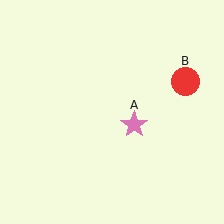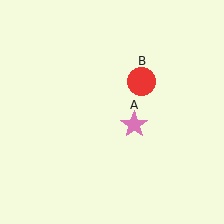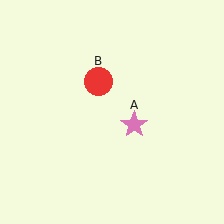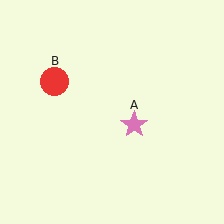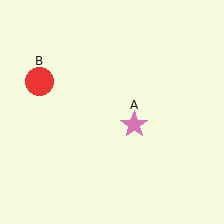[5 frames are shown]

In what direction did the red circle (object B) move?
The red circle (object B) moved left.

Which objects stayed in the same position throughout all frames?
Pink star (object A) remained stationary.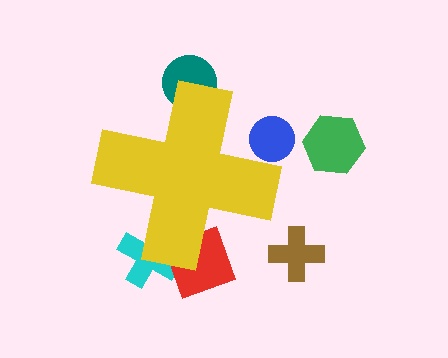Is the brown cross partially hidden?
No, the brown cross is fully visible.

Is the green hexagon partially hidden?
No, the green hexagon is fully visible.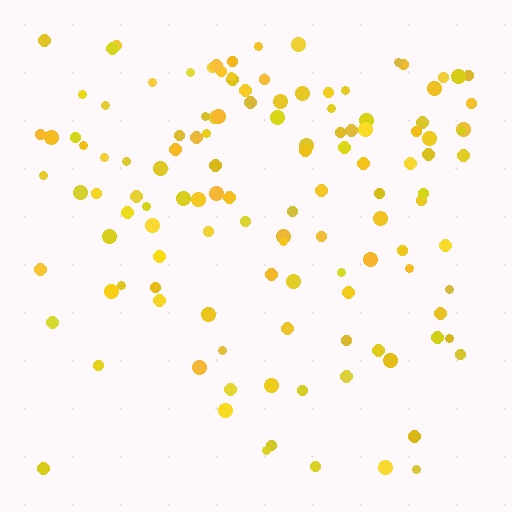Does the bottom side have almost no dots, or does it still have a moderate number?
Still a moderate number, just noticeably fewer than the top.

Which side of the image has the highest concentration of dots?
The top.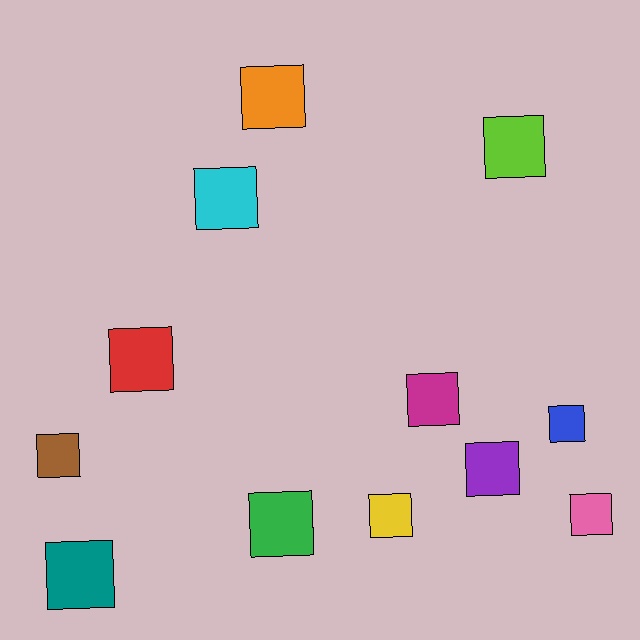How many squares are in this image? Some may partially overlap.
There are 12 squares.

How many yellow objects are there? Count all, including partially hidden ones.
There is 1 yellow object.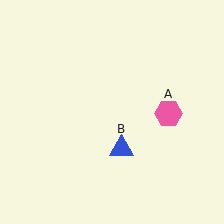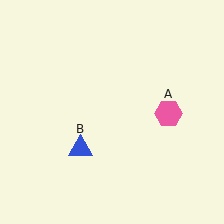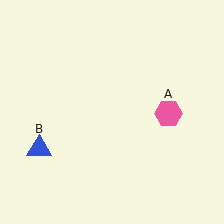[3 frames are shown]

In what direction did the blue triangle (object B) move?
The blue triangle (object B) moved left.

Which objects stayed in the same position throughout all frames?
Pink hexagon (object A) remained stationary.